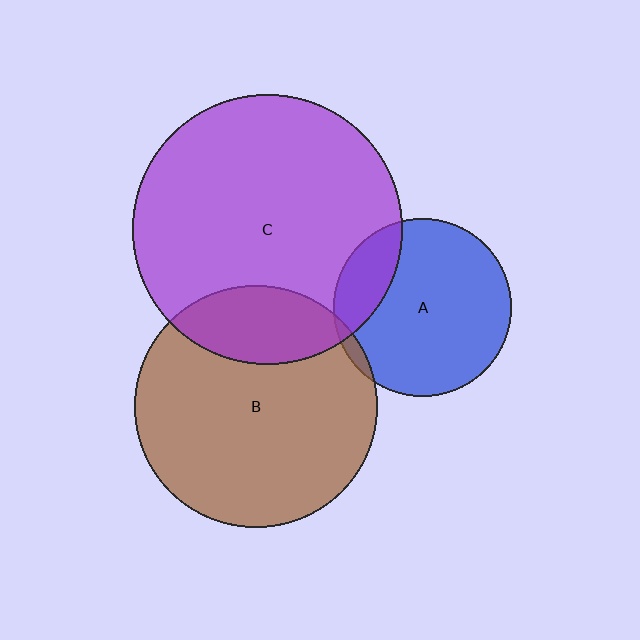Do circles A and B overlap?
Yes.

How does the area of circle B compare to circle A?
Approximately 1.9 times.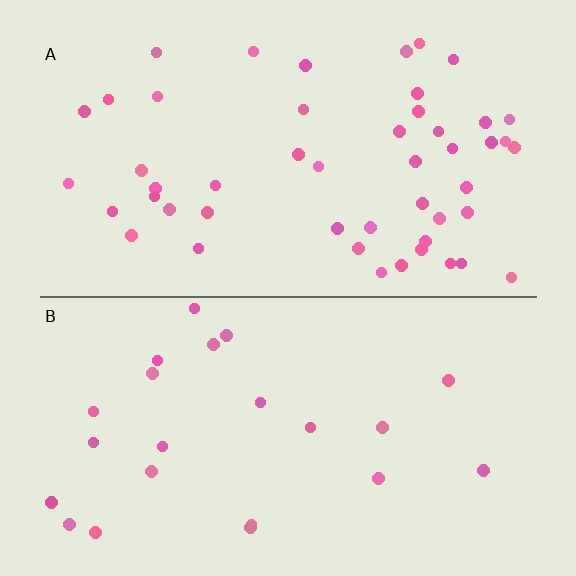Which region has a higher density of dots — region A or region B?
A (the top).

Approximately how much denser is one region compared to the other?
Approximately 2.2× — region A over region B.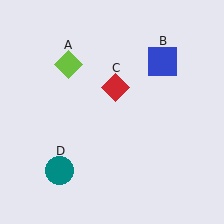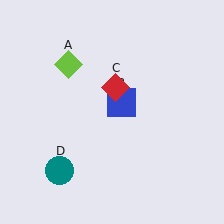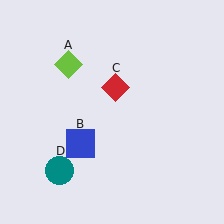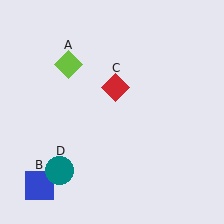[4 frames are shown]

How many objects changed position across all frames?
1 object changed position: blue square (object B).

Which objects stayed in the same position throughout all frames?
Lime diamond (object A) and red diamond (object C) and teal circle (object D) remained stationary.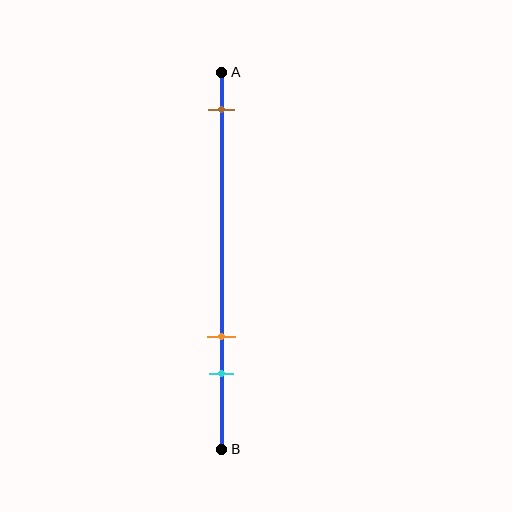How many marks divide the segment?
There are 3 marks dividing the segment.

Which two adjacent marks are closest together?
The orange and cyan marks are the closest adjacent pair.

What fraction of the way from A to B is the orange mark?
The orange mark is approximately 70% (0.7) of the way from A to B.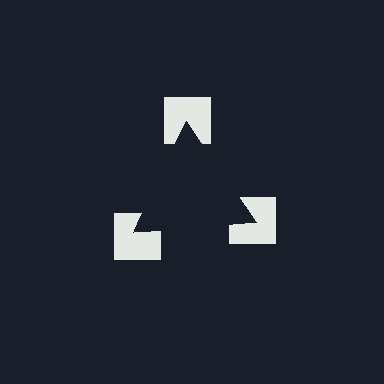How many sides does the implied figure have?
3 sides.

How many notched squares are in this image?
There are 3 — one at each vertex of the illusory triangle.